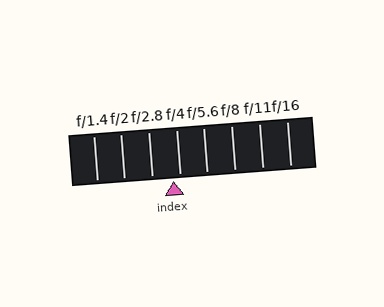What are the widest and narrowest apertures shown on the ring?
The widest aperture shown is f/1.4 and the narrowest is f/16.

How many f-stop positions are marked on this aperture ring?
There are 8 f-stop positions marked.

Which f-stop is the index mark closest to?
The index mark is closest to f/4.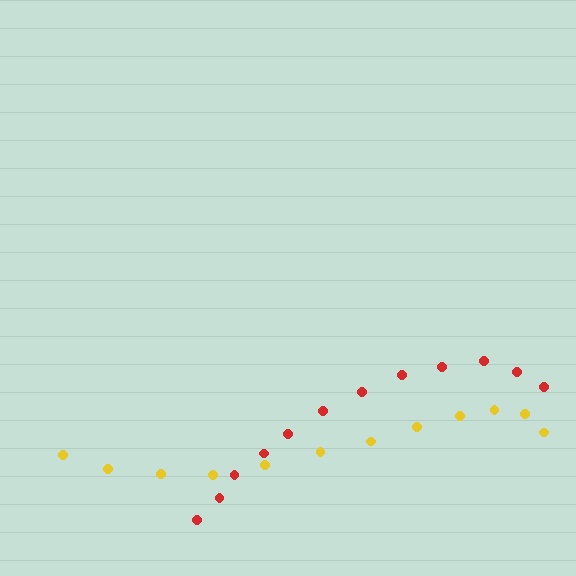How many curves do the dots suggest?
There are 2 distinct paths.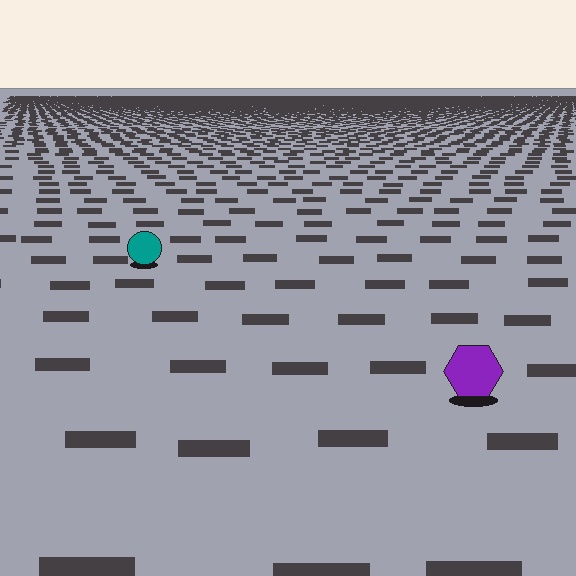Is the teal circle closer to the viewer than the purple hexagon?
No. The purple hexagon is closer — you can tell from the texture gradient: the ground texture is coarser near it.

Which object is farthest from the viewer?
The teal circle is farthest from the viewer. It appears smaller and the ground texture around it is denser.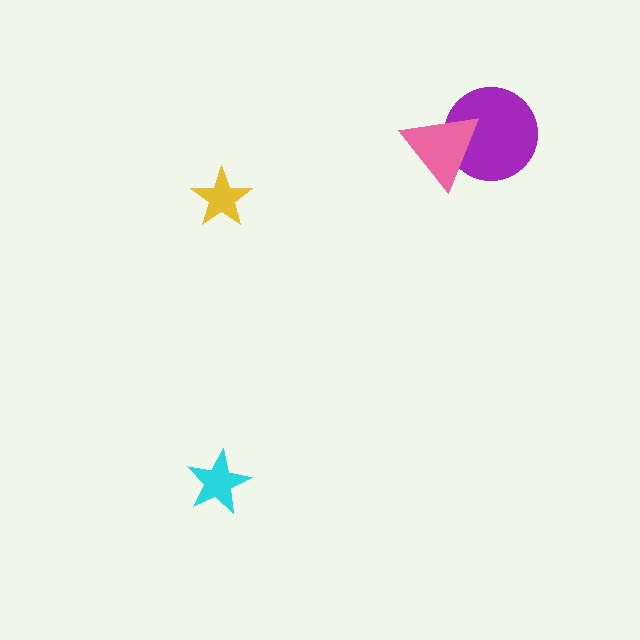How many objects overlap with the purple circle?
1 object overlaps with the purple circle.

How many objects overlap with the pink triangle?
1 object overlaps with the pink triangle.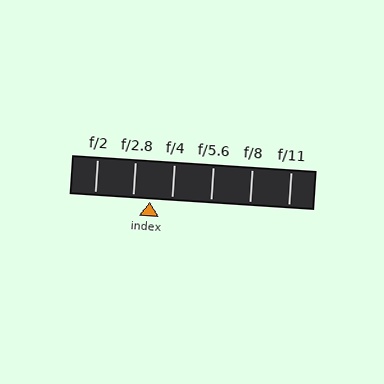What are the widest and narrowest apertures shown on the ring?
The widest aperture shown is f/2 and the narrowest is f/11.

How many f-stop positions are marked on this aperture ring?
There are 6 f-stop positions marked.